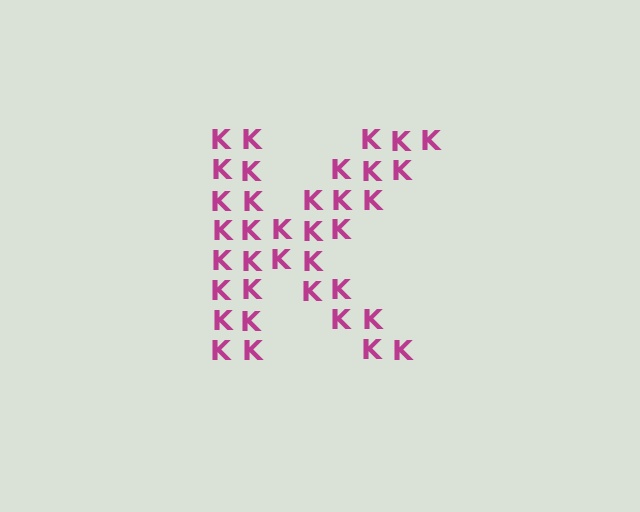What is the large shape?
The large shape is the letter K.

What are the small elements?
The small elements are letter K's.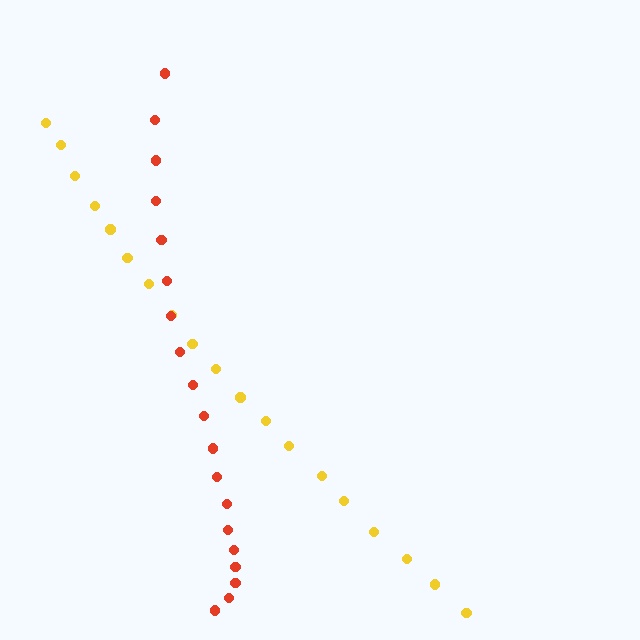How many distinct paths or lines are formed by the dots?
There are 2 distinct paths.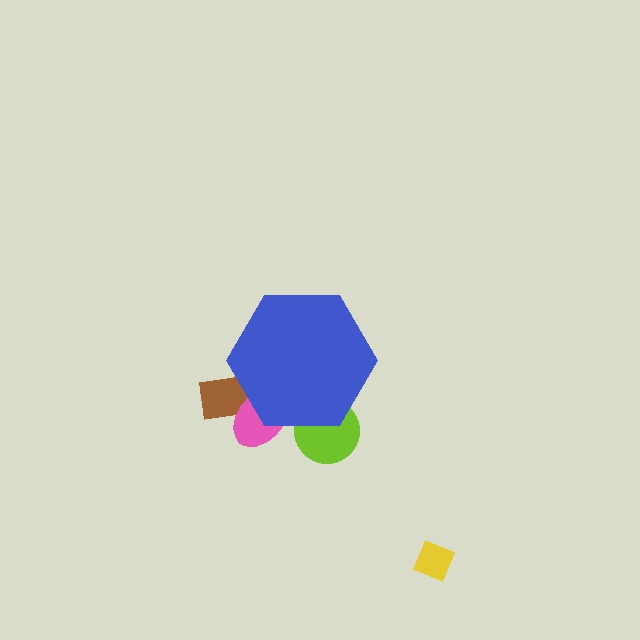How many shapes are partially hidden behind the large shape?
3 shapes are partially hidden.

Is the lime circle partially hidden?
Yes, the lime circle is partially hidden behind the blue hexagon.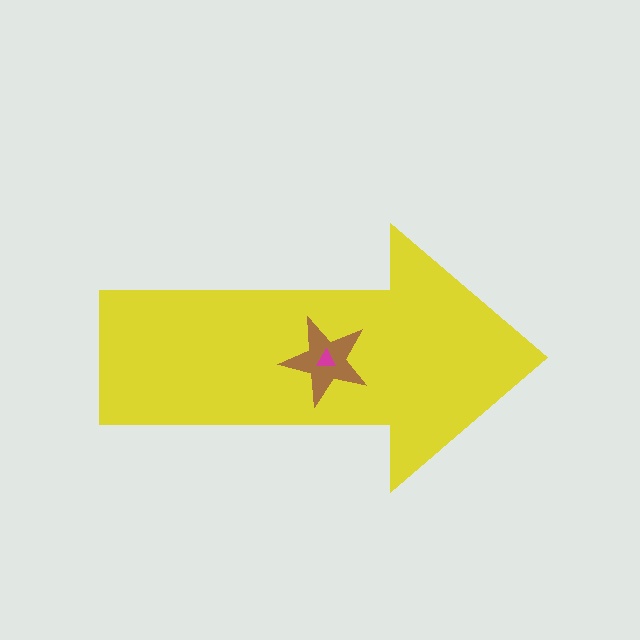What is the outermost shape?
The yellow arrow.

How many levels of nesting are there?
3.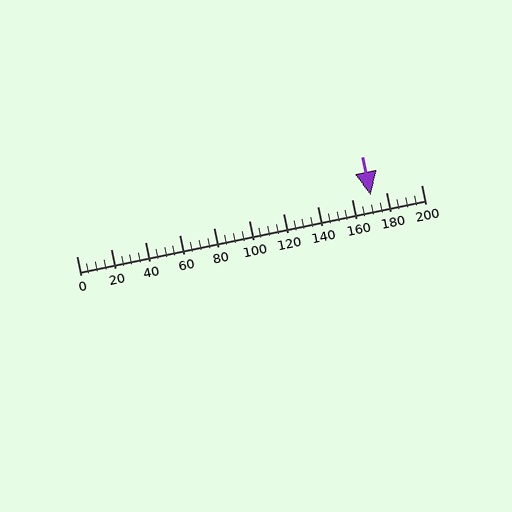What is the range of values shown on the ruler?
The ruler shows values from 0 to 200.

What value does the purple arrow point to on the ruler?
The purple arrow points to approximately 171.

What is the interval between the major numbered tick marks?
The major tick marks are spaced 20 units apart.